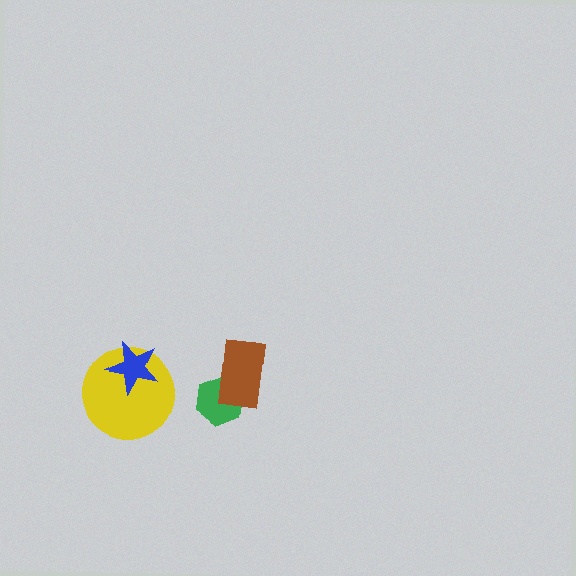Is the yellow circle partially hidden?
Yes, it is partially covered by another shape.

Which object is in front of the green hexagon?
The brown rectangle is in front of the green hexagon.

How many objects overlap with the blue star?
1 object overlaps with the blue star.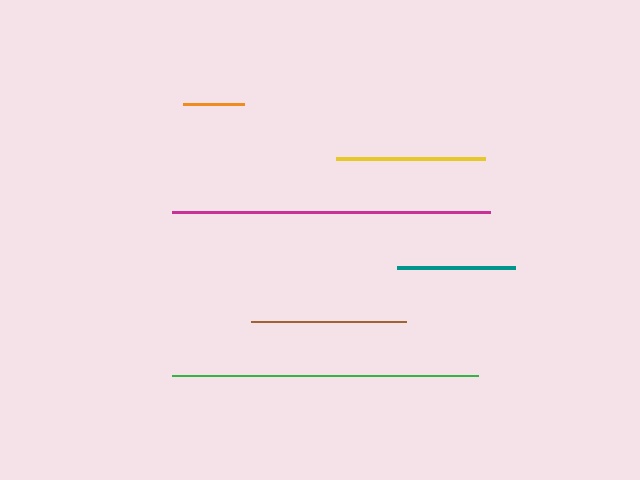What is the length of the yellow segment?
The yellow segment is approximately 149 pixels long.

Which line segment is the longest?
The magenta line is the longest at approximately 318 pixels.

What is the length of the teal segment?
The teal segment is approximately 118 pixels long.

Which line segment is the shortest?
The orange line is the shortest at approximately 61 pixels.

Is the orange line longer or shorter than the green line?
The green line is longer than the orange line.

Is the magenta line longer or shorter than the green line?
The magenta line is longer than the green line.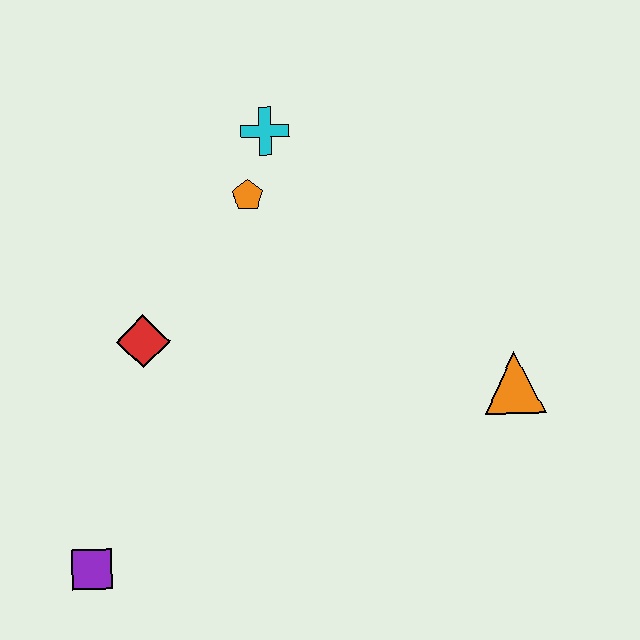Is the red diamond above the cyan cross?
No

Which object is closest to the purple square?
The red diamond is closest to the purple square.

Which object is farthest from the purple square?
The cyan cross is farthest from the purple square.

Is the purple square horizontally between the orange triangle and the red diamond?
No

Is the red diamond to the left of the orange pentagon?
Yes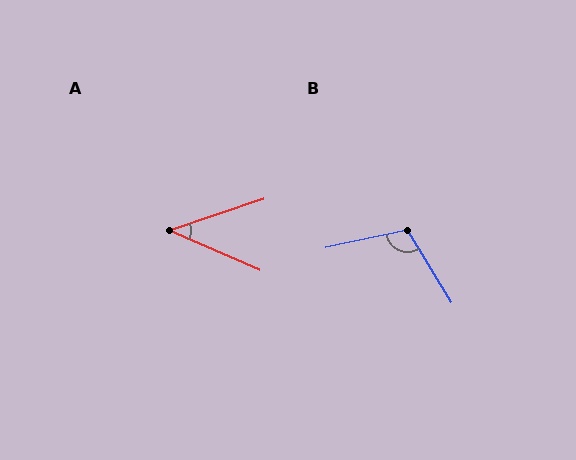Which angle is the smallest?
A, at approximately 42 degrees.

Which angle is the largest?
B, at approximately 110 degrees.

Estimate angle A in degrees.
Approximately 42 degrees.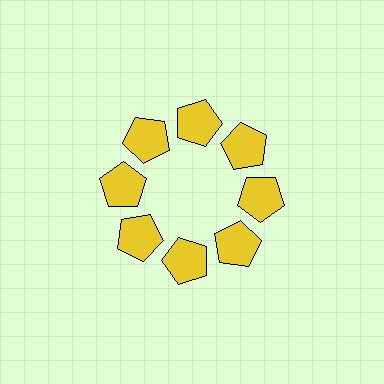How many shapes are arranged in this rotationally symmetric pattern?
There are 8 shapes, arranged in 8 groups of 1.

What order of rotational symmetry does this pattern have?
This pattern has 8-fold rotational symmetry.